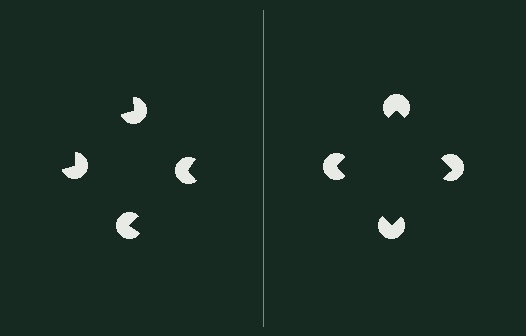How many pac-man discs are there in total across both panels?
8 — 4 on each side.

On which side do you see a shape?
An illusory square appears on the right side. On the left side the wedge cuts are rotated, so no coherent shape forms.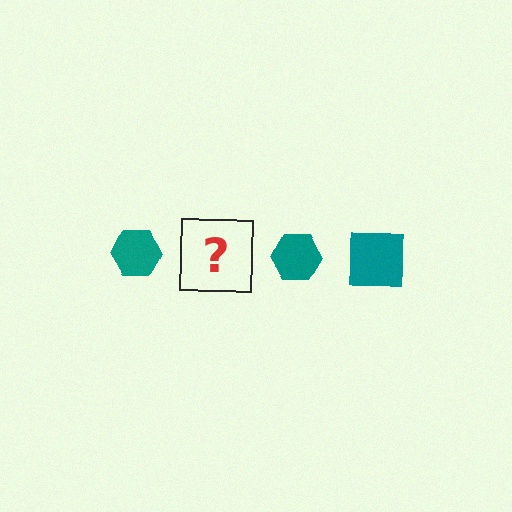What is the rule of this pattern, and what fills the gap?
The rule is that the pattern cycles through hexagon, square shapes in teal. The gap should be filled with a teal square.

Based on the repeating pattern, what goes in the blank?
The blank should be a teal square.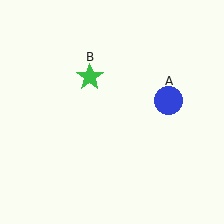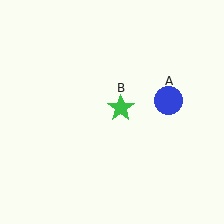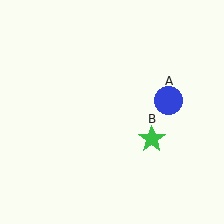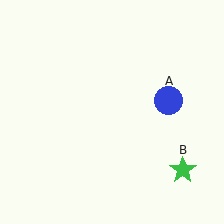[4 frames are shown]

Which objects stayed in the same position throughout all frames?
Blue circle (object A) remained stationary.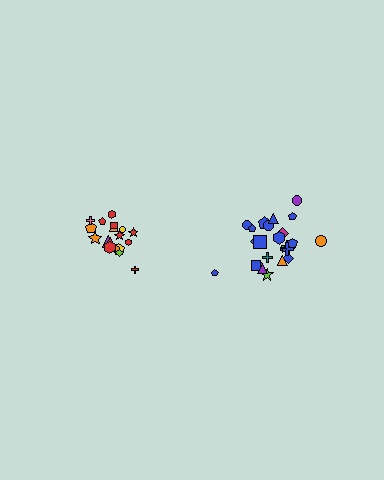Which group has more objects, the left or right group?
The right group.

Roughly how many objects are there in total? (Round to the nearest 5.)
Roughly 45 objects in total.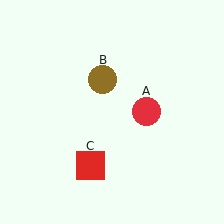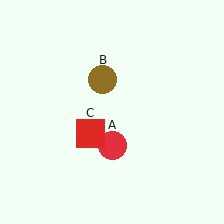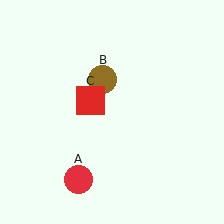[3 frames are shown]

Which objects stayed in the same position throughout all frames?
Brown circle (object B) remained stationary.